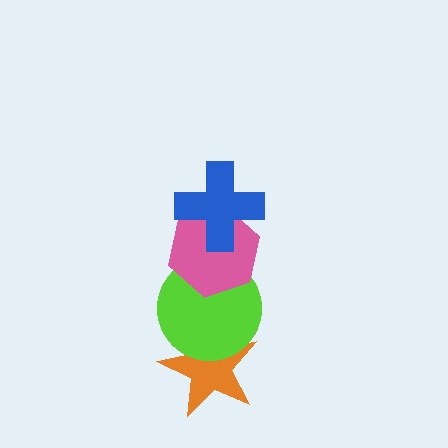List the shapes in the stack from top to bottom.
From top to bottom: the blue cross, the pink hexagon, the lime circle, the orange star.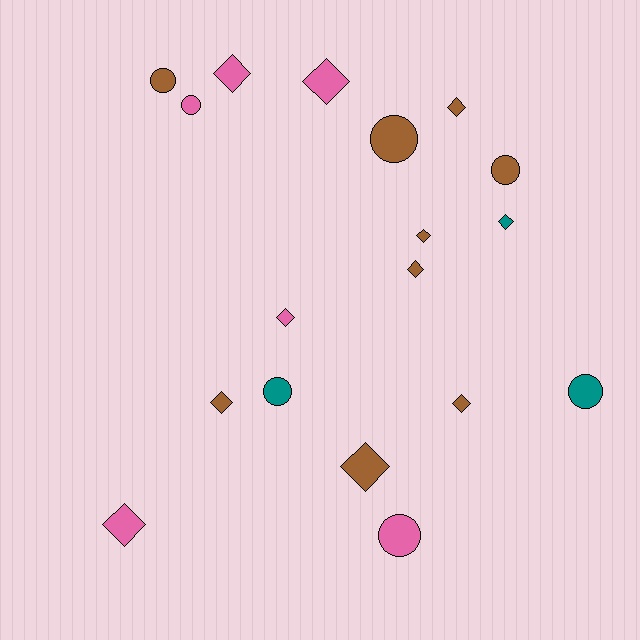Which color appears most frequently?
Brown, with 9 objects.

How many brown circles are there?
There are 3 brown circles.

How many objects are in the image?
There are 18 objects.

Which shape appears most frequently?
Diamond, with 11 objects.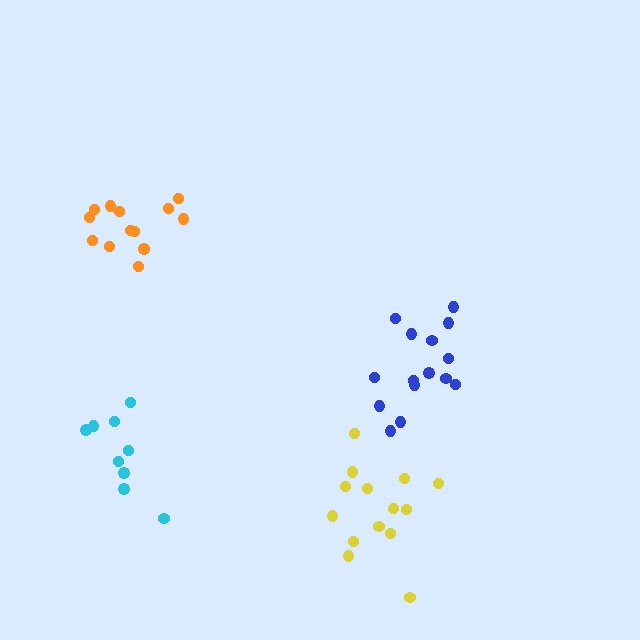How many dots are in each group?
Group 1: 13 dots, Group 2: 14 dots, Group 3: 9 dots, Group 4: 15 dots (51 total).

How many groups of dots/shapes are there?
There are 4 groups.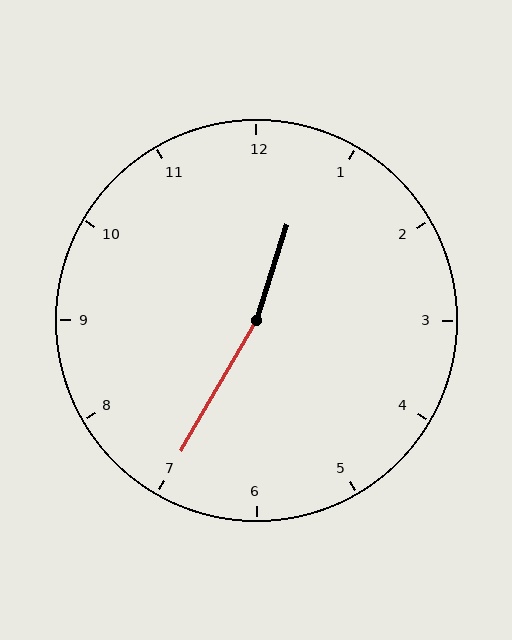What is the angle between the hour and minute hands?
Approximately 168 degrees.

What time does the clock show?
12:35.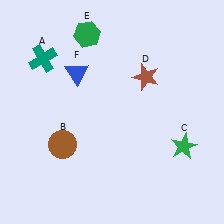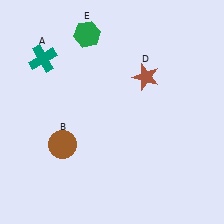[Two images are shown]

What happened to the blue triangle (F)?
The blue triangle (F) was removed in Image 2. It was in the top-left area of Image 1.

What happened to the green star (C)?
The green star (C) was removed in Image 2. It was in the bottom-right area of Image 1.